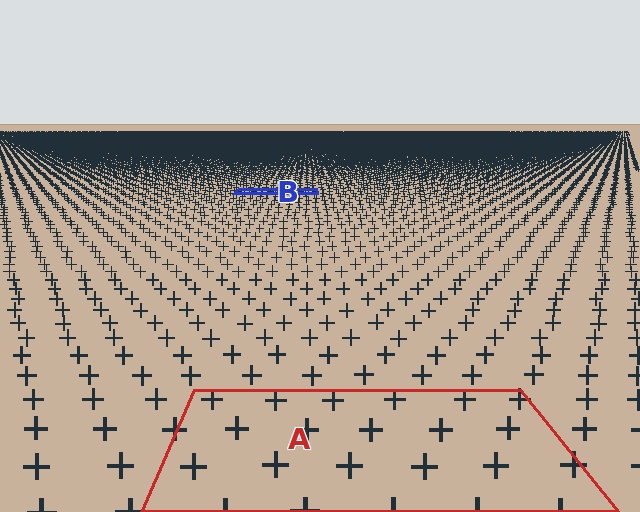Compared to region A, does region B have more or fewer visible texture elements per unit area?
Region B has more texture elements per unit area — they are packed more densely because it is farther away.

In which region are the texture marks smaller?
The texture marks are smaller in region B, because it is farther away.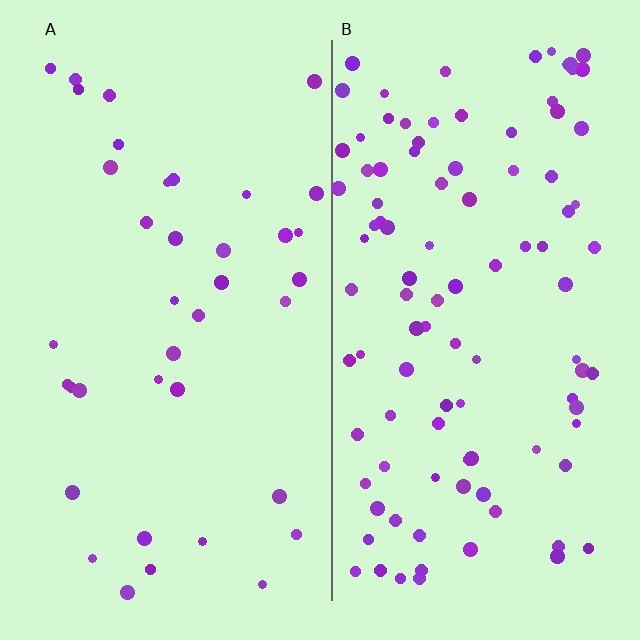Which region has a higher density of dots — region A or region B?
B (the right).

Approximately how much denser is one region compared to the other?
Approximately 2.6× — region B over region A.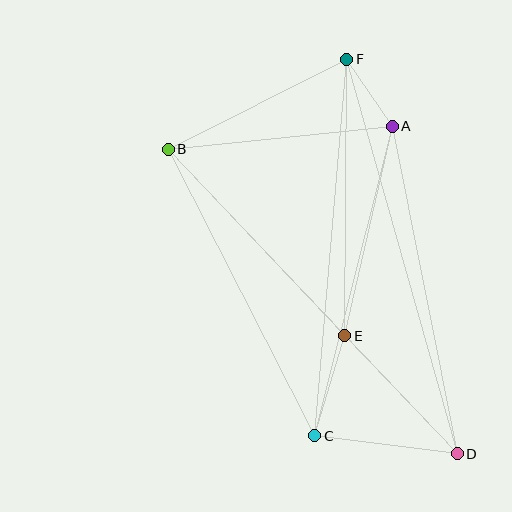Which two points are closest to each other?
Points A and F are closest to each other.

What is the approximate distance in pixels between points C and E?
The distance between C and E is approximately 105 pixels.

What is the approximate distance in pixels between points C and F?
The distance between C and F is approximately 378 pixels.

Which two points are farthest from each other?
Points B and D are farthest from each other.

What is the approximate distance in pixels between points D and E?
The distance between D and E is approximately 163 pixels.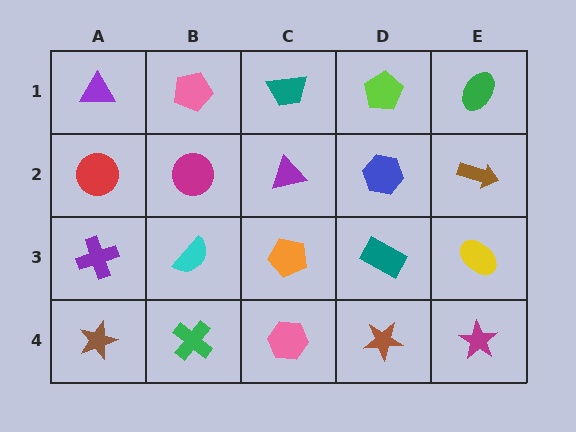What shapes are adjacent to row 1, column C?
A purple triangle (row 2, column C), a pink pentagon (row 1, column B), a lime pentagon (row 1, column D).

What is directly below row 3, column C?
A pink hexagon.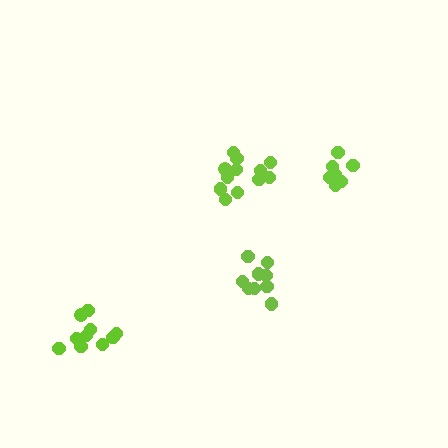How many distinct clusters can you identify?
There are 4 distinct clusters.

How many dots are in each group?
Group 1: 13 dots, Group 2: 9 dots, Group 3: 10 dots, Group 4: 8 dots (40 total).